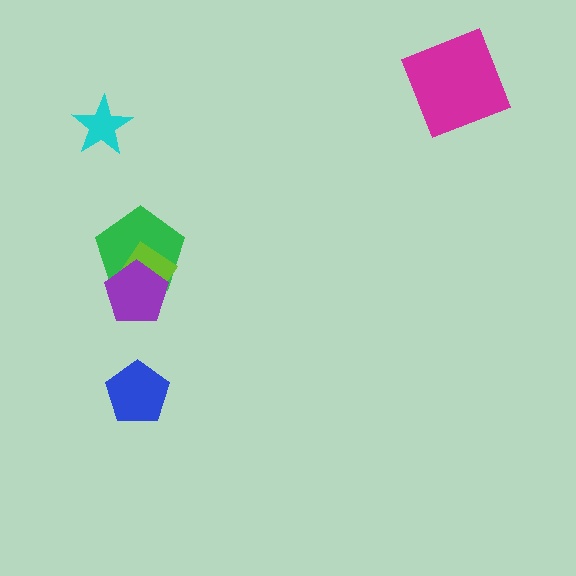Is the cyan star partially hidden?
No, no other shape covers it.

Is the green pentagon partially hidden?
Yes, it is partially covered by another shape.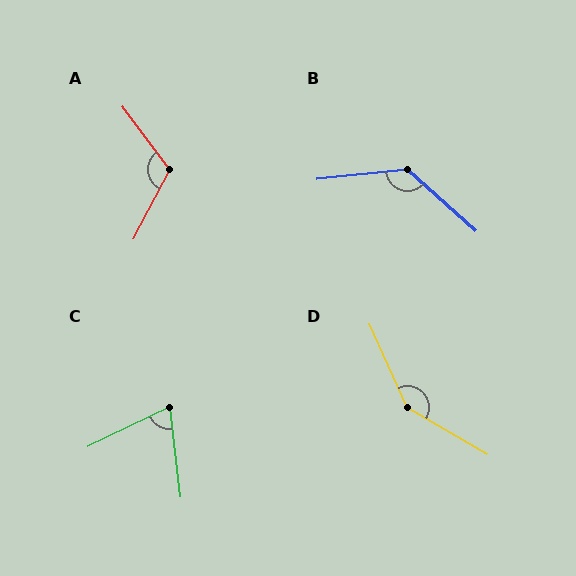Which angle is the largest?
D, at approximately 144 degrees.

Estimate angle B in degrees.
Approximately 132 degrees.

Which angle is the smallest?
C, at approximately 71 degrees.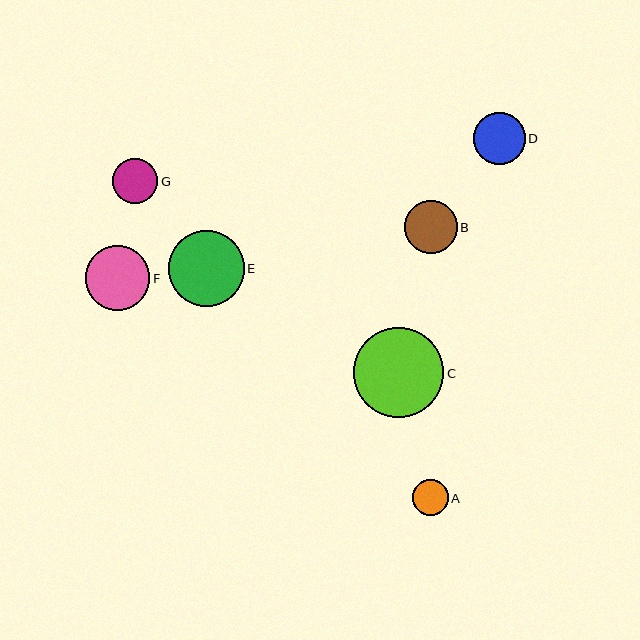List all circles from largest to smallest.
From largest to smallest: C, E, F, B, D, G, A.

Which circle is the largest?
Circle C is the largest with a size of approximately 90 pixels.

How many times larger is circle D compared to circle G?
Circle D is approximately 1.1 times the size of circle G.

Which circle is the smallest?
Circle A is the smallest with a size of approximately 36 pixels.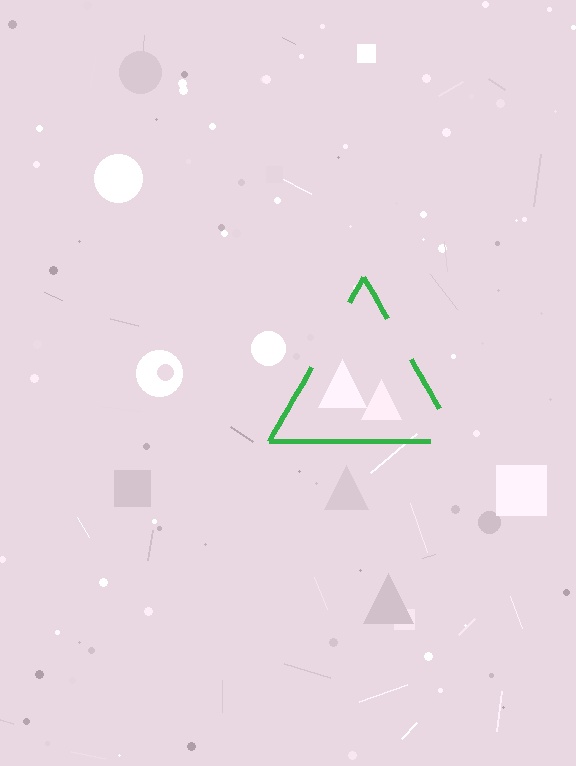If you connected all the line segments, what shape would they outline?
They would outline a triangle.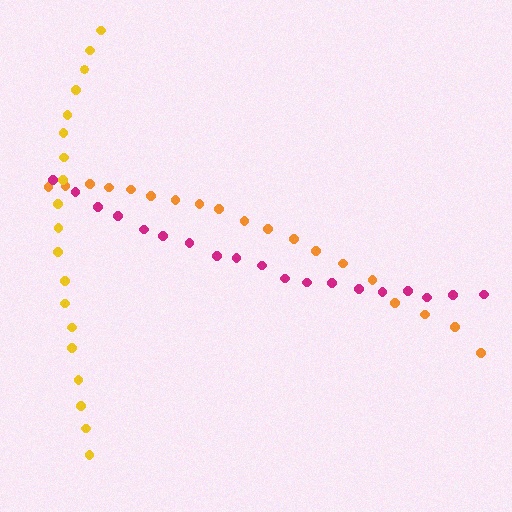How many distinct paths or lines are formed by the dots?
There are 3 distinct paths.